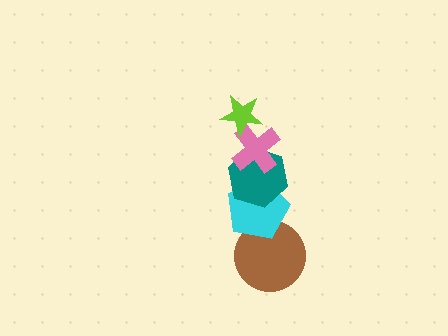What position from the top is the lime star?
The lime star is 1st from the top.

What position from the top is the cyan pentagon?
The cyan pentagon is 4th from the top.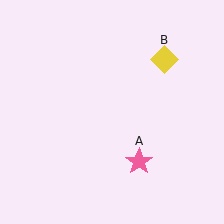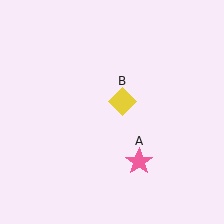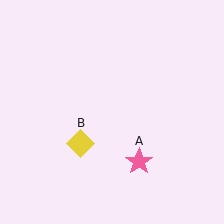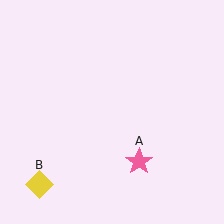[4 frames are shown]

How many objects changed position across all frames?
1 object changed position: yellow diamond (object B).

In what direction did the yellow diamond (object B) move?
The yellow diamond (object B) moved down and to the left.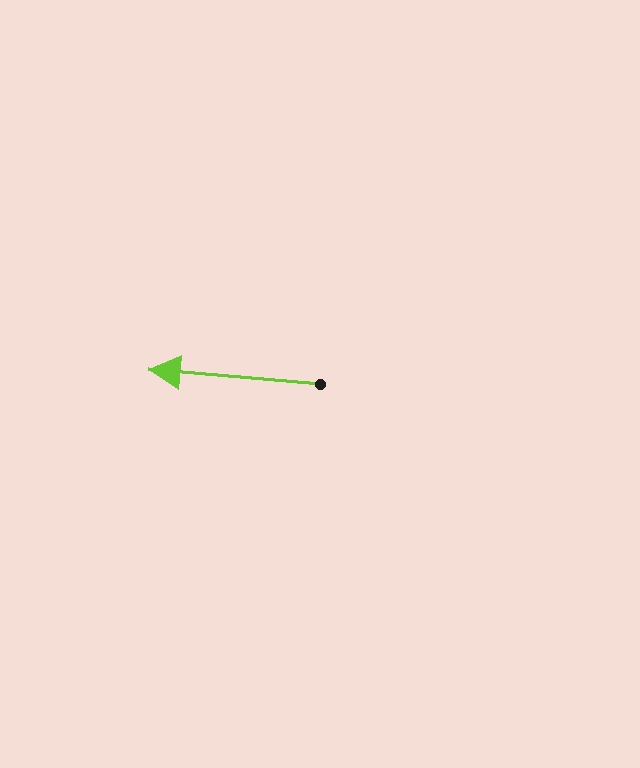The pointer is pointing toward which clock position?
Roughly 9 o'clock.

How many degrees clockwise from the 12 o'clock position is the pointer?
Approximately 275 degrees.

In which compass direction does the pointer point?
West.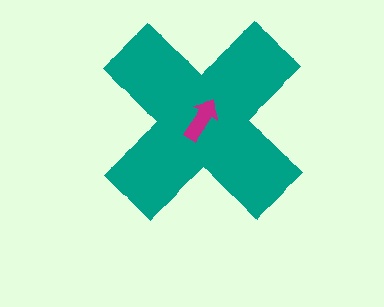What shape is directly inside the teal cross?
The magenta arrow.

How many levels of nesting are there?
2.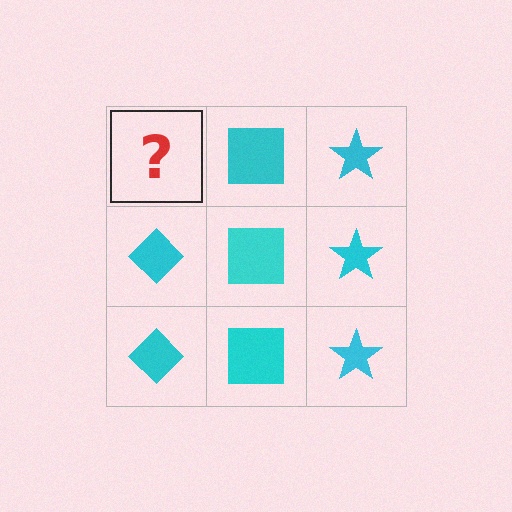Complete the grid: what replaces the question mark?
The question mark should be replaced with a cyan diamond.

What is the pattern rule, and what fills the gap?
The rule is that each column has a consistent shape. The gap should be filled with a cyan diamond.